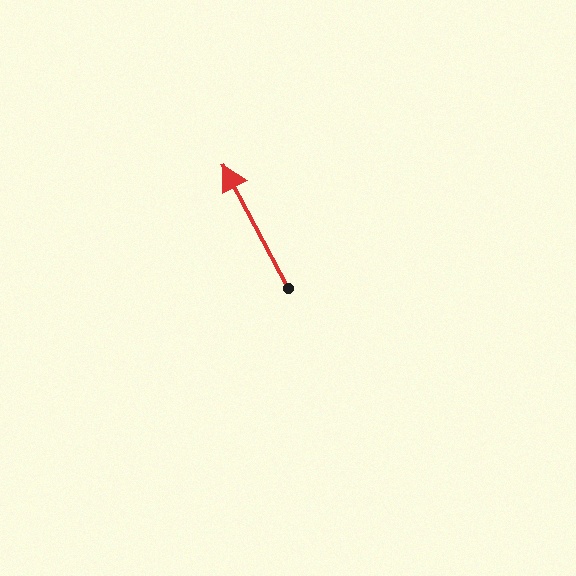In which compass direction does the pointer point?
Northwest.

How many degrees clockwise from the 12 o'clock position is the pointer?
Approximately 332 degrees.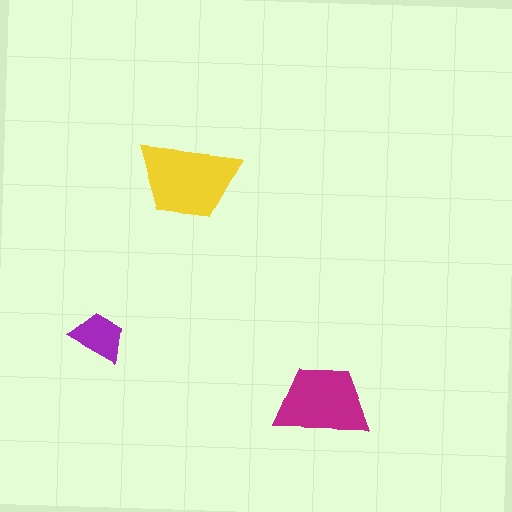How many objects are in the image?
There are 3 objects in the image.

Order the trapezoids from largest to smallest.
the yellow one, the magenta one, the purple one.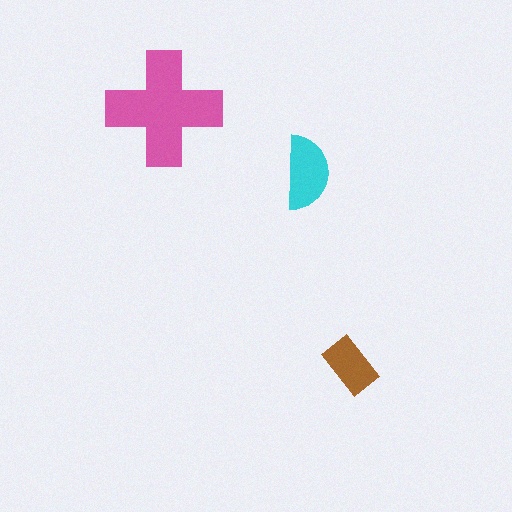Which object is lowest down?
The brown rectangle is bottommost.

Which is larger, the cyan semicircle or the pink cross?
The pink cross.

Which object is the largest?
The pink cross.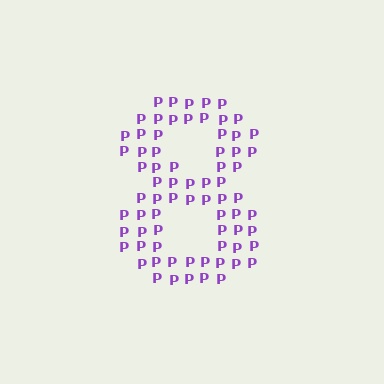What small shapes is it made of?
It is made of small letter P's.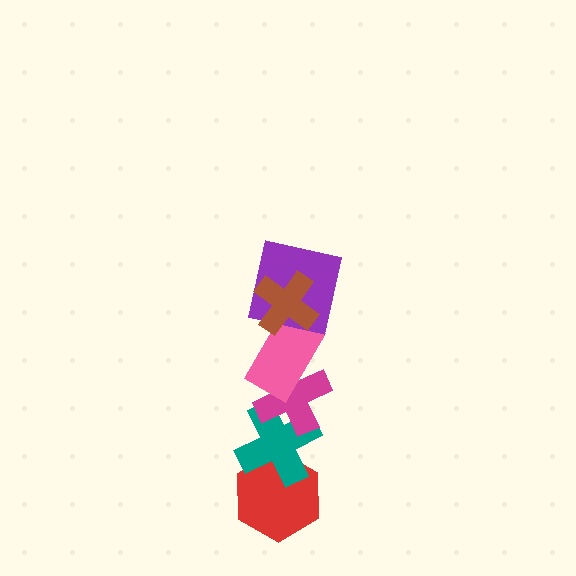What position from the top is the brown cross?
The brown cross is 1st from the top.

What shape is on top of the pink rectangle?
The purple square is on top of the pink rectangle.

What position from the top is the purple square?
The purple square is 2nd from the top.